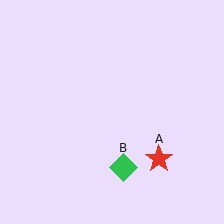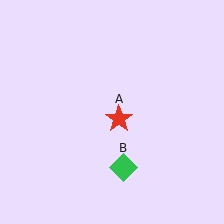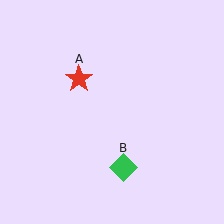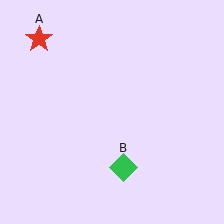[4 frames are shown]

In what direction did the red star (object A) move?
The red star (object A) moved up and to the left.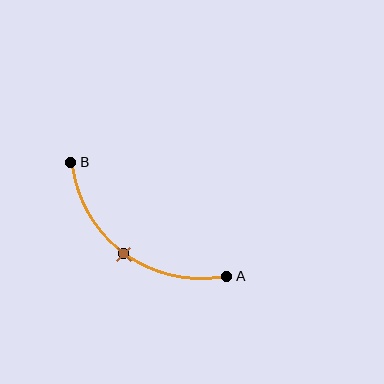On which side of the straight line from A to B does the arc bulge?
The arc bulges below and to the left of the straight line connecting A and B.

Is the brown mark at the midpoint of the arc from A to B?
Yes. The brown mark lies on the arc at equal arc-length from both A and B — it is the arc midpoint.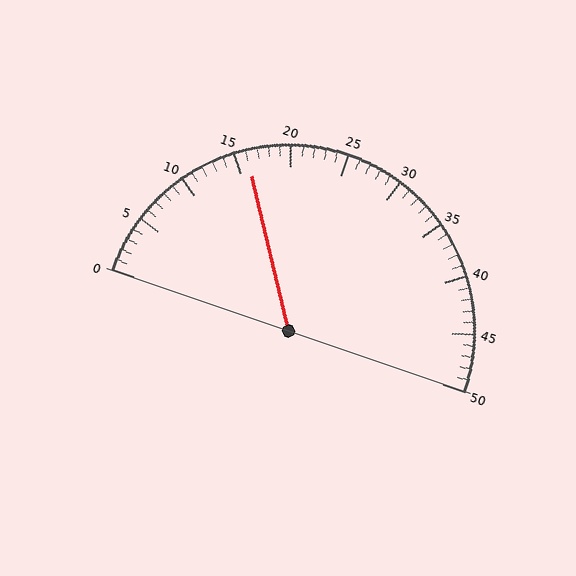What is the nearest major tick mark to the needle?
The nearest major tick mark is 15.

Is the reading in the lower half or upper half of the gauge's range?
The reading is in the lower half of the range (0 to 50).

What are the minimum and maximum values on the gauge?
The gauge ranges from 0 to 50.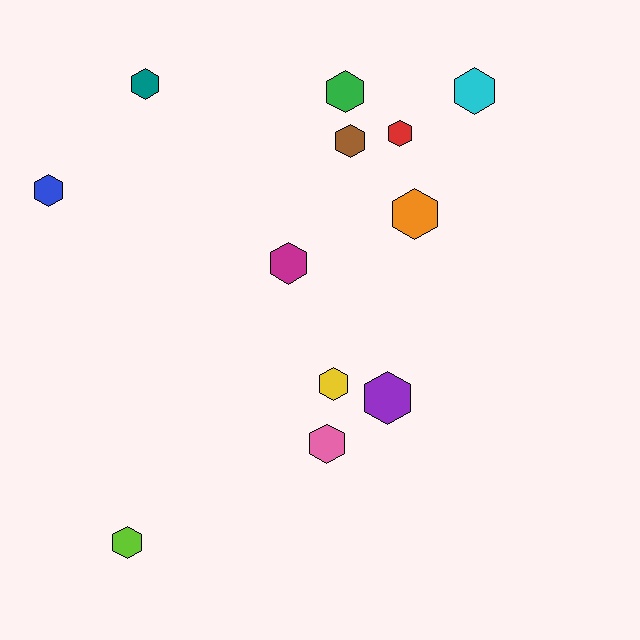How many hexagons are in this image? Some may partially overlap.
There are 12 hexagons.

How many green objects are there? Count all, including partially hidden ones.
There is 1 green object.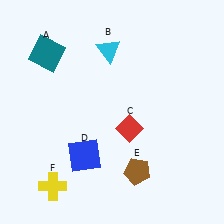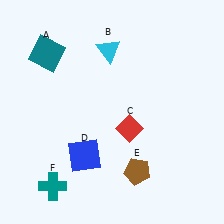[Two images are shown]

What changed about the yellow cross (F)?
In Image 1, F is yellow. In Image 2, it changed to teal.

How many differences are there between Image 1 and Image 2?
There is 1 difference between the two images.